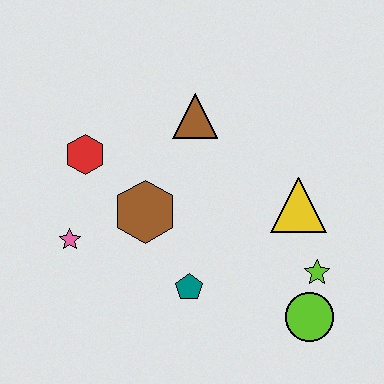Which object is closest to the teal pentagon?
The brown hexagon is closest to the teal pentagon.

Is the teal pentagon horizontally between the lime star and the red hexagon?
Yes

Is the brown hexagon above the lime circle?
Yes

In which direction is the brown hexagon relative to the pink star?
The brown hexagon is to the right of the pink star.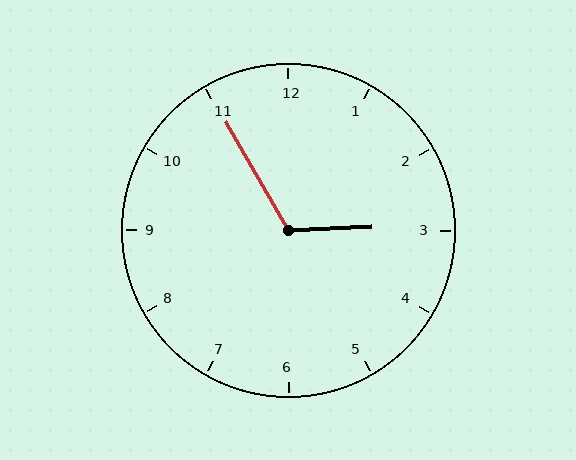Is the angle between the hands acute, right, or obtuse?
It is obtuse.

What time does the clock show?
2:55.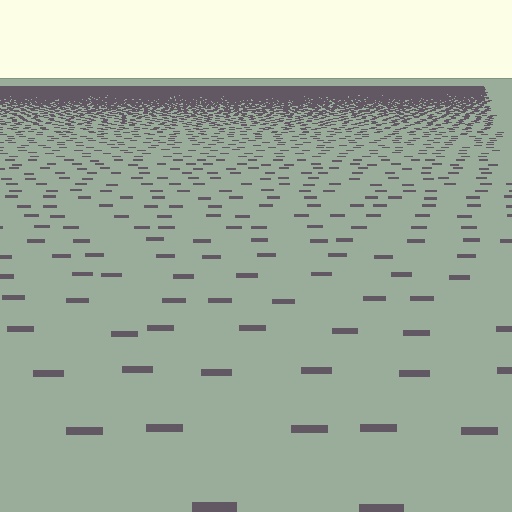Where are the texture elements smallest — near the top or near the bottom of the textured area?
Near the top.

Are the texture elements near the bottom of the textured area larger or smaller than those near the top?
Larger. Near the bottom, elements are closer to the viewer and appear at a bigger on-screen size.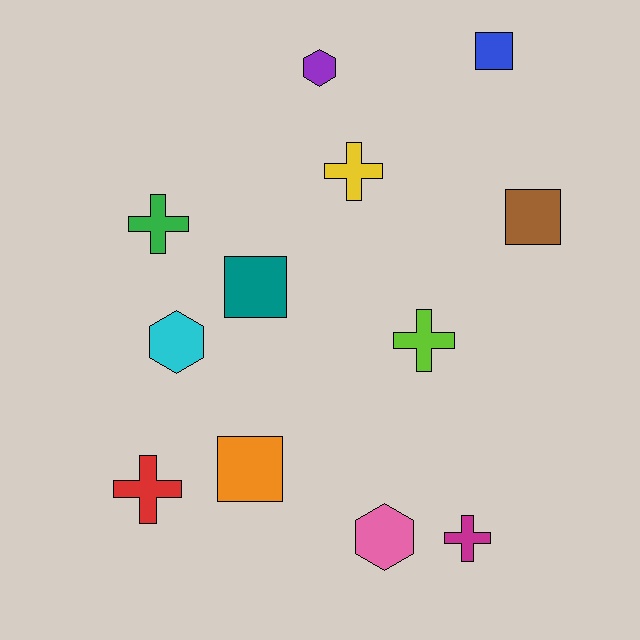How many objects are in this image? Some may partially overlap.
There are 12 objects.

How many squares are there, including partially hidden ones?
There are 4 squares.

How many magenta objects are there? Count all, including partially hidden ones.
There is 1 magenta object.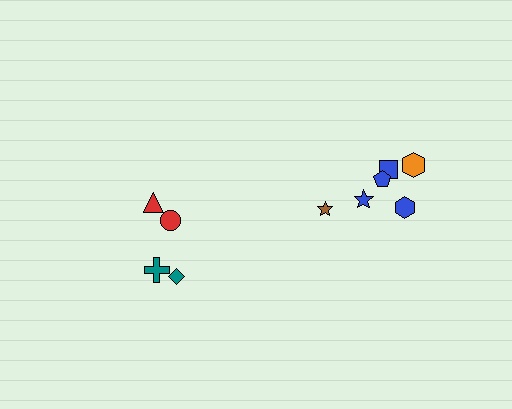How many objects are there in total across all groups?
There are 10 objects.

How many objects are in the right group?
There are 6 objects.